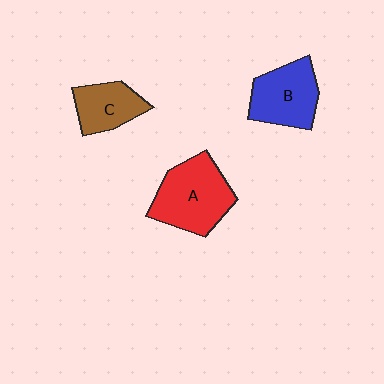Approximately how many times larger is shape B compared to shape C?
Approximately 1.3 times.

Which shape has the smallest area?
Shape C (brown).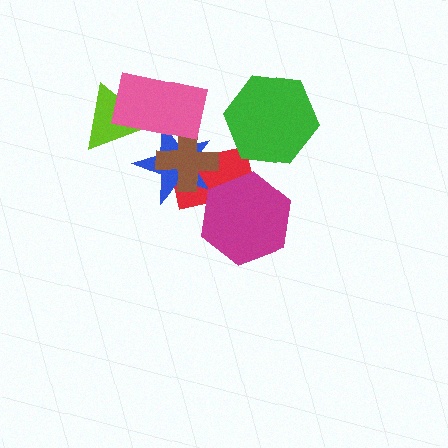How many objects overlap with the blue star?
3 objects overlap with the blue star.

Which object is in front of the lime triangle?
The pink rectangle is in front of the lime triangle.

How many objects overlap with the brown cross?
3 objects overlap with the brown cross.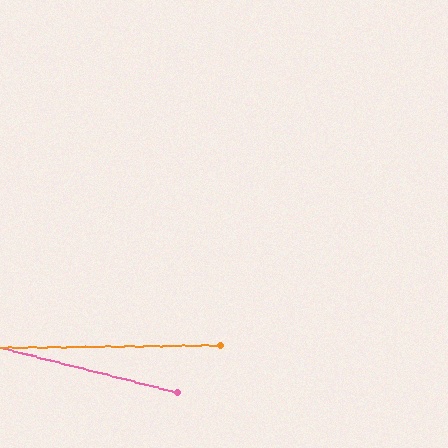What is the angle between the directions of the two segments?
Approximately 15 degrees.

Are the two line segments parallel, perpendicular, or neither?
Neither parallel nor perpendicular — they differ by about 15°.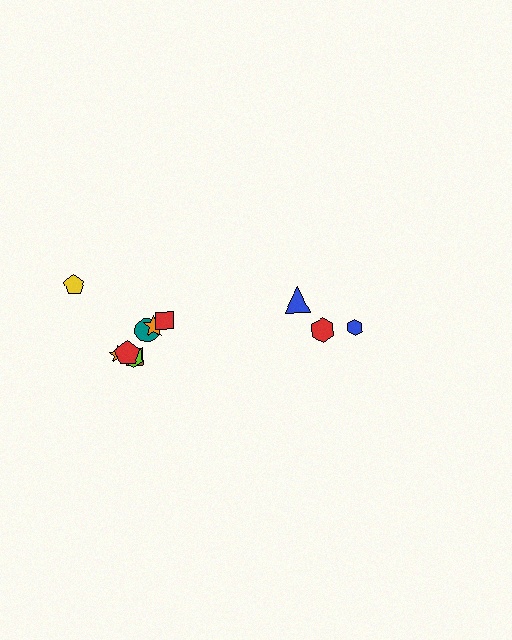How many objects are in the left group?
There are 8 objects.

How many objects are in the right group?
There are 3 objects.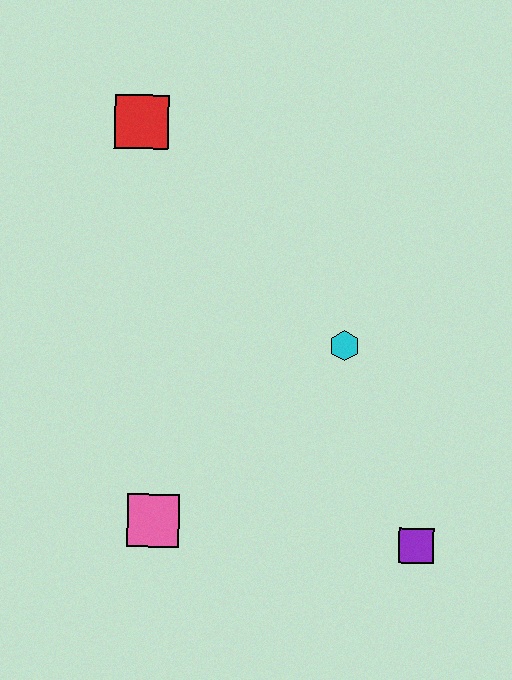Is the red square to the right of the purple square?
No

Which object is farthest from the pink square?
The red square is farthest from the pink square.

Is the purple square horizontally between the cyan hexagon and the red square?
No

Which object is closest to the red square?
The cyan hexagon is closest to the red square.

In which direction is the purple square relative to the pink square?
The purple square is to the right of the pink square.